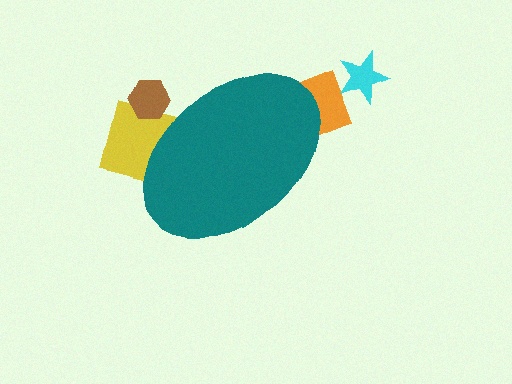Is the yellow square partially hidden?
Yes, the yellow square is partially hidden behind the teal ellipse.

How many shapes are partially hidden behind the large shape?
3 shapes are partially hidden.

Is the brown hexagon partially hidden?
Yes, the brown hexagon is partially hidden behind the teal ellipse.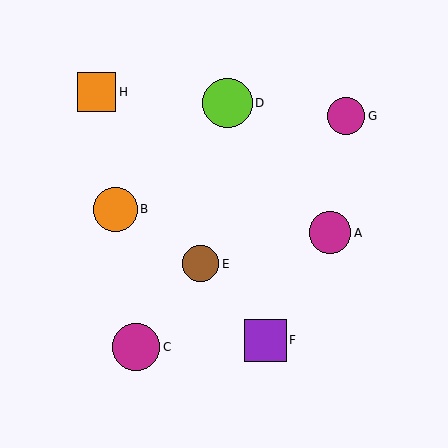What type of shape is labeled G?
Shape G is a magenta circle.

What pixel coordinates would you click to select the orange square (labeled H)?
Click at (96, 92) to select the orange square H.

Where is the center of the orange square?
The center of the orange square is at (96, 92).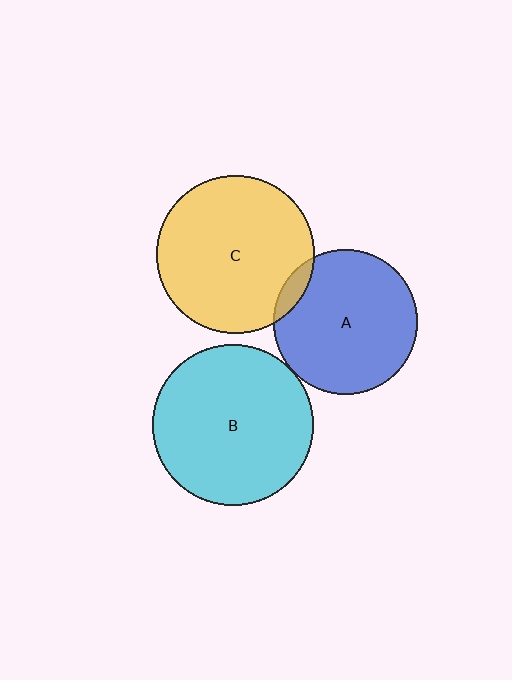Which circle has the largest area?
Circle B (cyan).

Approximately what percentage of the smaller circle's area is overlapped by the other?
Approximately 5%.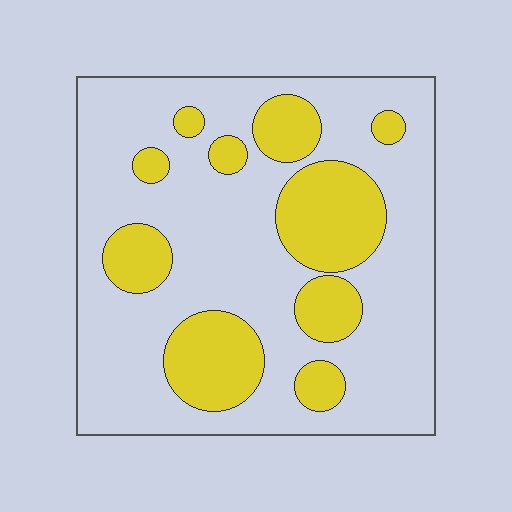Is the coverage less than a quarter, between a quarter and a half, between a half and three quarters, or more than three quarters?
Between a quarter and a half.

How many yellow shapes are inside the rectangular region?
10.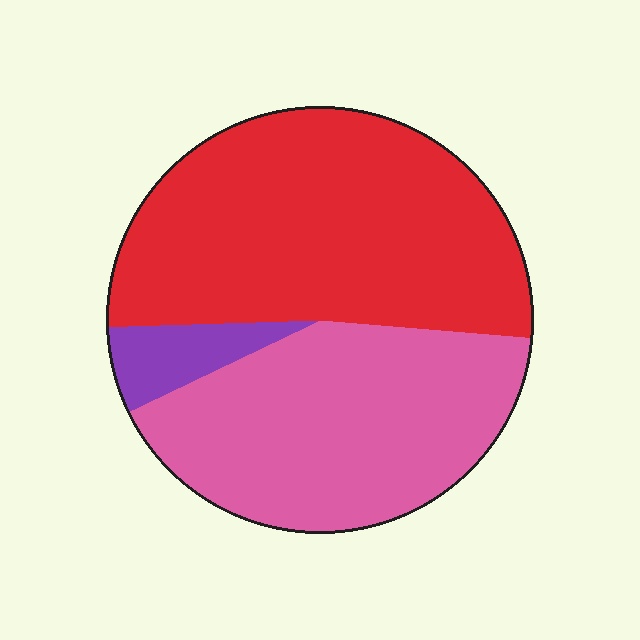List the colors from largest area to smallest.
From largest to smallest: red, pink, purple.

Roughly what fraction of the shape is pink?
Pink takes up about two fifths (2/5) of the shape.